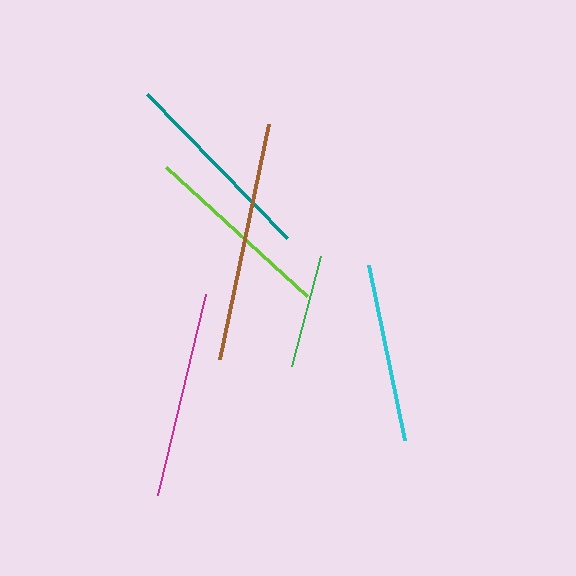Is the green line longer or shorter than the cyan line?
The cyan line is longer than the green line.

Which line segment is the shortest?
The green line is the shortest at approximately 113 pixels.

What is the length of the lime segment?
The lime segment is approximately 191 pixels long.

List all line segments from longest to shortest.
From longest to shortest: brown, magenta, teal, lime, cyan, green.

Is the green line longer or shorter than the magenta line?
The magenta line is longer than the green line.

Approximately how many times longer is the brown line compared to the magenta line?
The brown line is approximately 1.2 times the length of the magenta line.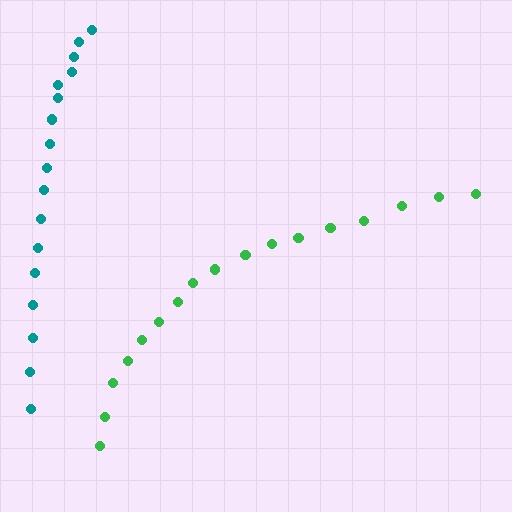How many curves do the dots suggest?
There are 2 distinct paths.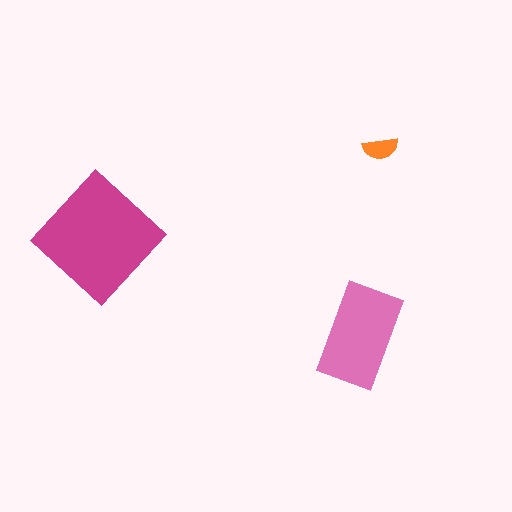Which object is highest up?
The orange semicircle is topmost.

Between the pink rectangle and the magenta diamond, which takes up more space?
The magenta diamond.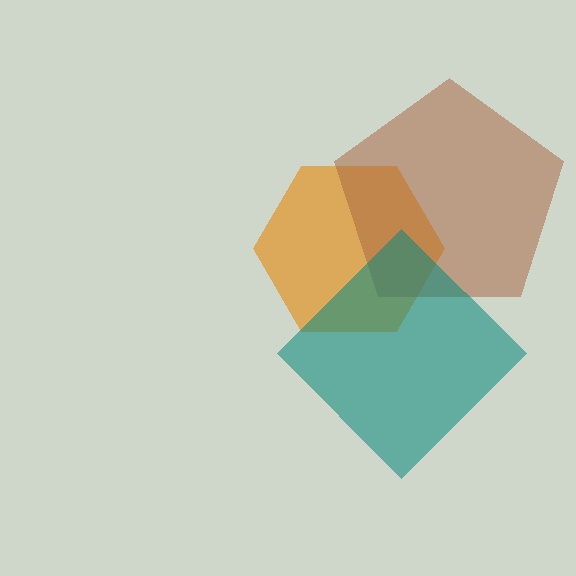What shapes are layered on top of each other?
The layered shapes are: an orange hexagon, a brown pentagon, a teal diamond.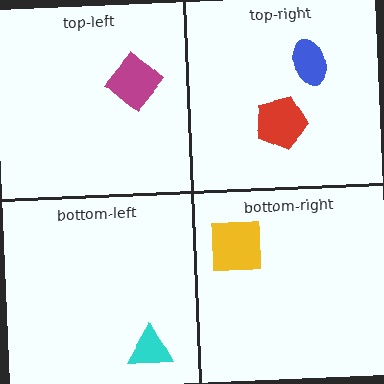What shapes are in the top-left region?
The magenta diamond.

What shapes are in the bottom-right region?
The yellow square.